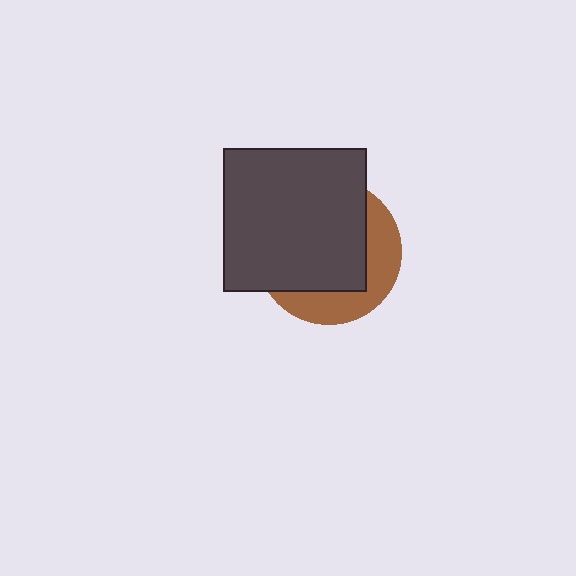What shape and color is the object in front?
The object in front is a dark gray square.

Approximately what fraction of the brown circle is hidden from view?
Roughly 66% of the brown circle is hidden behind the dark gray square.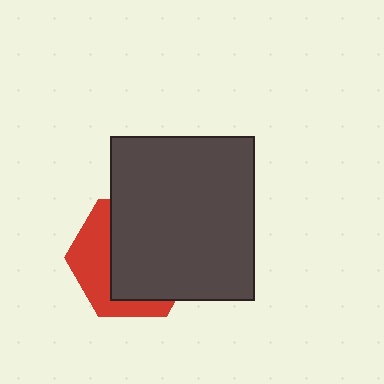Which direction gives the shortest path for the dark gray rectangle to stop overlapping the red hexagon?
Moving toward the upper-right gives the shortest separation.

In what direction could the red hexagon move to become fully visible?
The red hexagon could move toward the lower-left. That would shift it out from behind the dark gray rectangle entirely.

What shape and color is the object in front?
The object in front is a dark gray rectangle.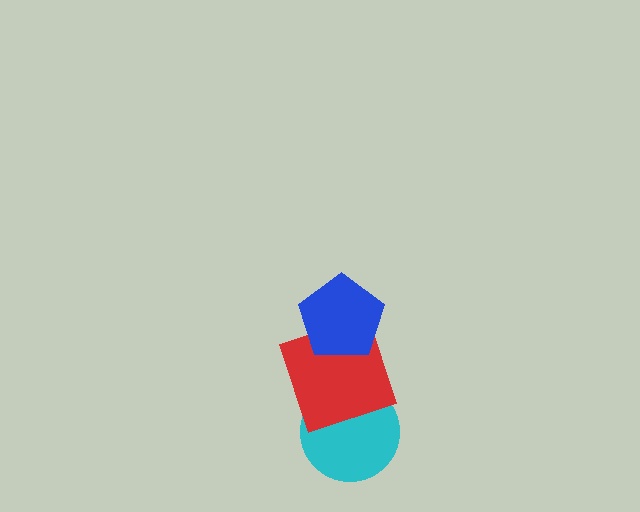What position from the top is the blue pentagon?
The blue pentagon is 1st from the top.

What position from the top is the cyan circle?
The cyan circle is 3rd from the top.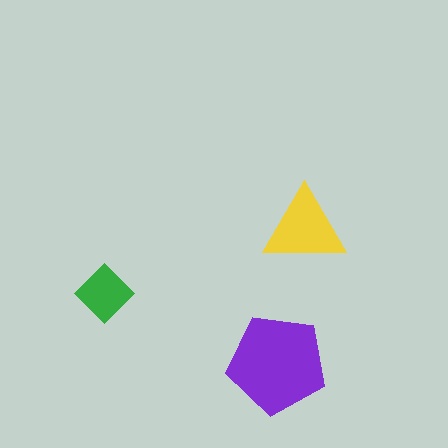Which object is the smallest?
The green diamond.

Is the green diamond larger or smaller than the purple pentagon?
Smaller.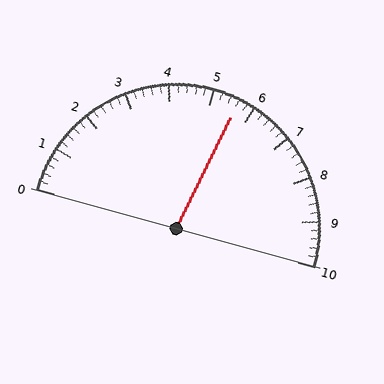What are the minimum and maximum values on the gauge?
The gauge ranges from 0 to 10.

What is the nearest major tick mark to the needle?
The nearest major tick mark is 6.